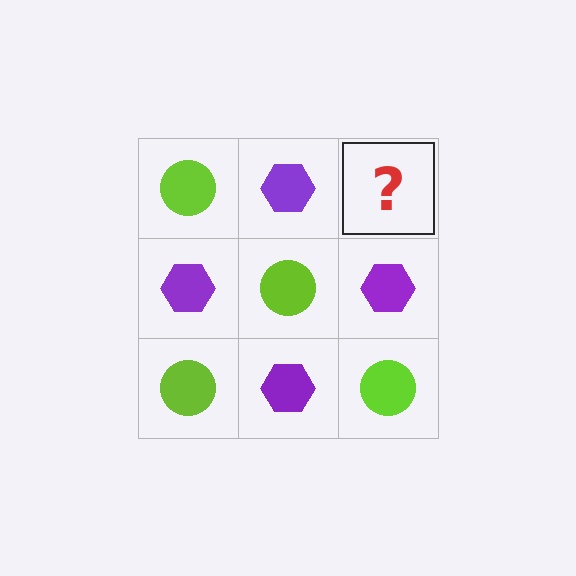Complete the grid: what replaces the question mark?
The question mark should be replaced with a lime circle.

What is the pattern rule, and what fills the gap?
The rule is that it alternates lime circle and purple hexagon in a checkerboard pattern. The gap should be filled with a lime circle.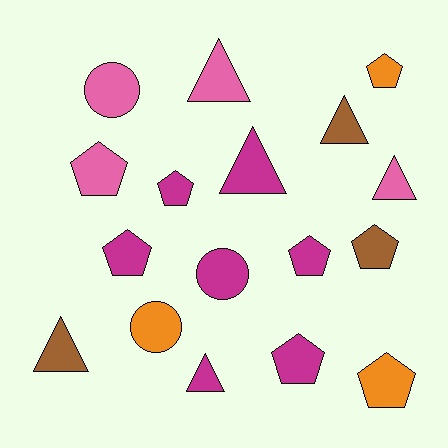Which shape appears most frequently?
Pentagon, with 8 objects.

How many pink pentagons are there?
There is 1 pink pentagon.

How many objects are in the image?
There are 17 objects.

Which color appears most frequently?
Magenta, with 7 objects.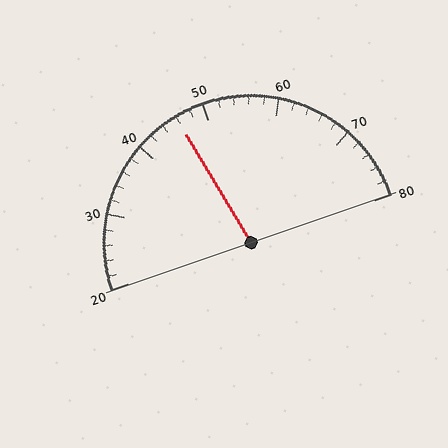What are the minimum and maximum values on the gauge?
The gauge ranges from 20 to 80.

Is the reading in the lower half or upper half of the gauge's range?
The reading is in the lower half of the range (20 to 80).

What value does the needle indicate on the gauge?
The needle indicates approximately 46.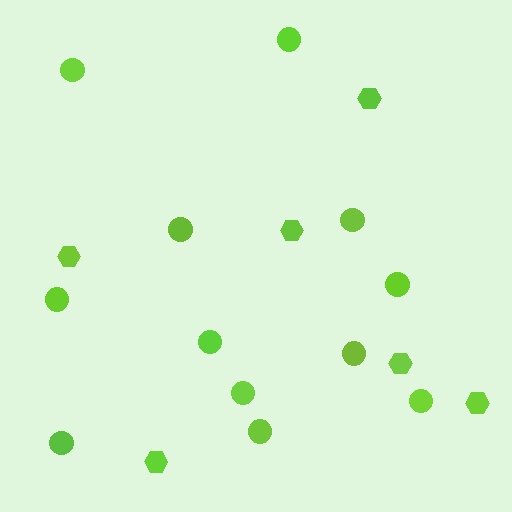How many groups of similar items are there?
There are 2 groups: one group of circles (12) and one group of hexagons (6).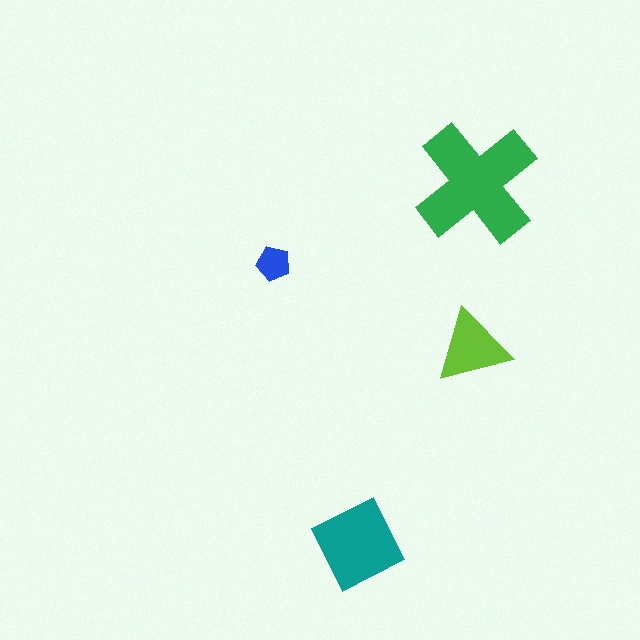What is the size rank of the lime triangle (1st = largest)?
3rd.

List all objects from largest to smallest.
The green cross, the teal diamond, the lime triangle, the blue pentagon.